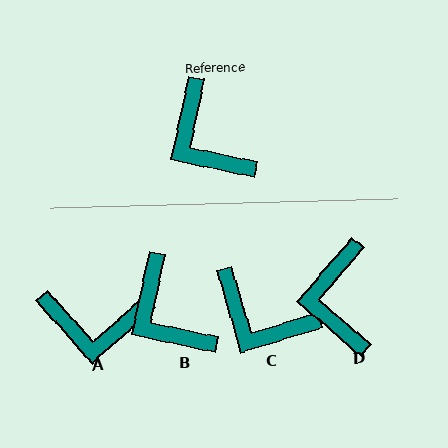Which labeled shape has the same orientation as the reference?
B.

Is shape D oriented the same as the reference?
No, it is off by about 29 degrees.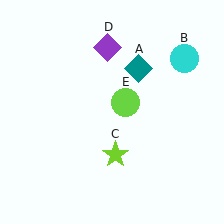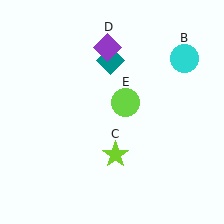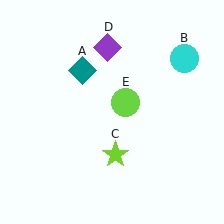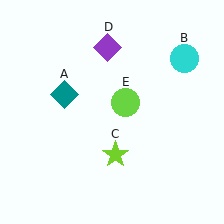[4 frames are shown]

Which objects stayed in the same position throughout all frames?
Cyan circle (object B) and lime star (object C) and purple diamond (object D) and lime circle (object E) remained stationary.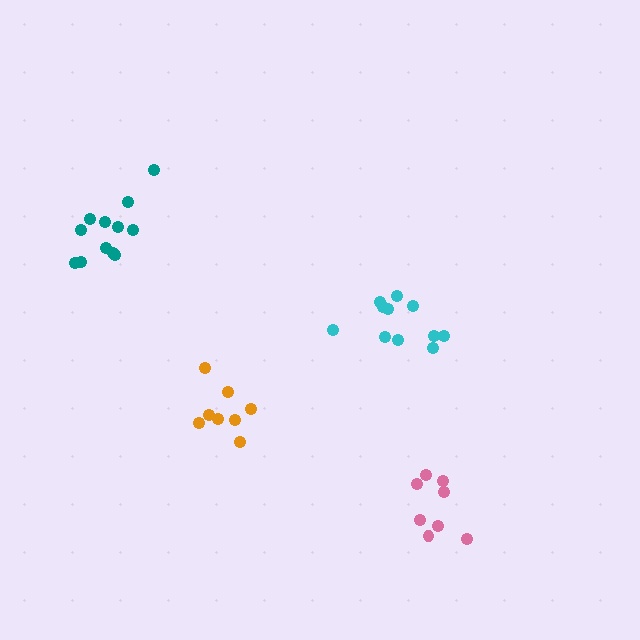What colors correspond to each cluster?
The clusters are colored: pink, teal, orange, cyan.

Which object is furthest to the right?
The pink cluster is rightmost.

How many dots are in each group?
Group 1: 8 dots, Group 2: 12 dots, Group 3: 8 dots, Group 4: 11 dots (39 total).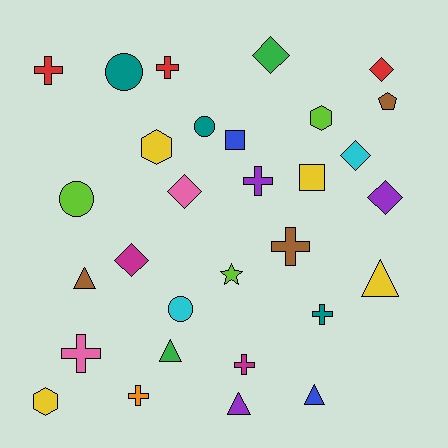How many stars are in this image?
There is 1 star.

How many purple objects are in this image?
There are 3 purple objects.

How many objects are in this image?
There are 30 objects.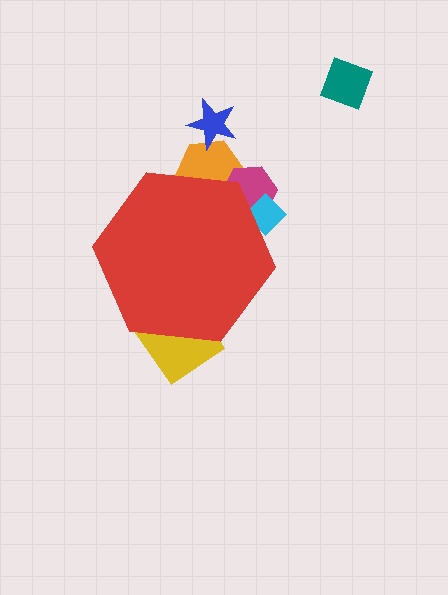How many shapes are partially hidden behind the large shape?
4 shapes are partially hidden.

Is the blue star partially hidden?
No, the blue star is fully visible.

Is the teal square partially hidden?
No, the teal square is fully visible.